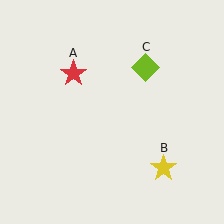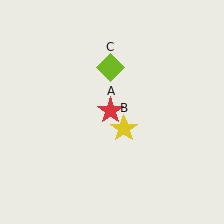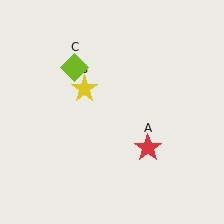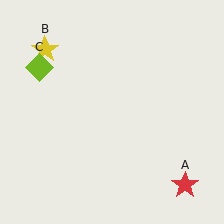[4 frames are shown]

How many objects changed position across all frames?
3 objects changed position: red star (object A), yellow star (object B), lime diamond (object C).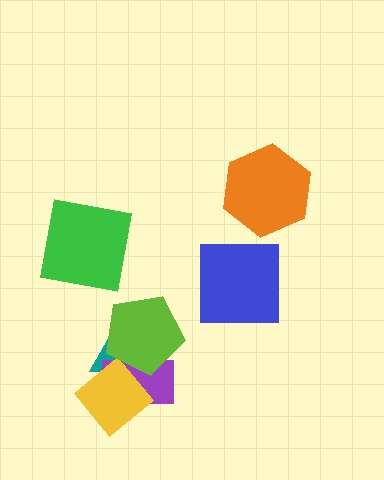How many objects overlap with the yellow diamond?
3 objects overlap with the yellow diamond.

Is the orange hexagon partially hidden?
No, no other shape covers it.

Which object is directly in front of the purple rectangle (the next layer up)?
The yellow diamond is directly in front of the purple rectangle.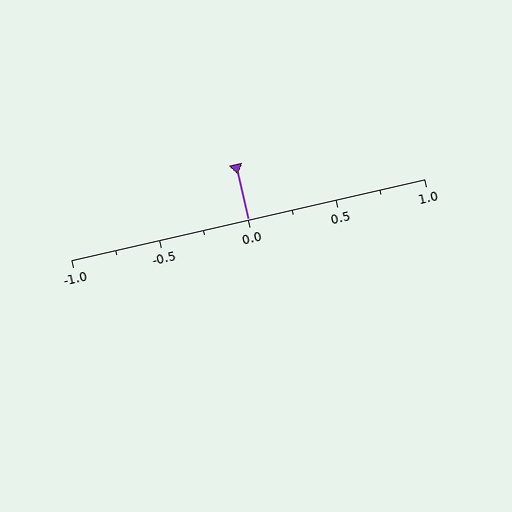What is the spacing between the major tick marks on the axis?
The major ticks are spaced 0.5 apart.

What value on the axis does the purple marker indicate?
The marker indicates approximately 0.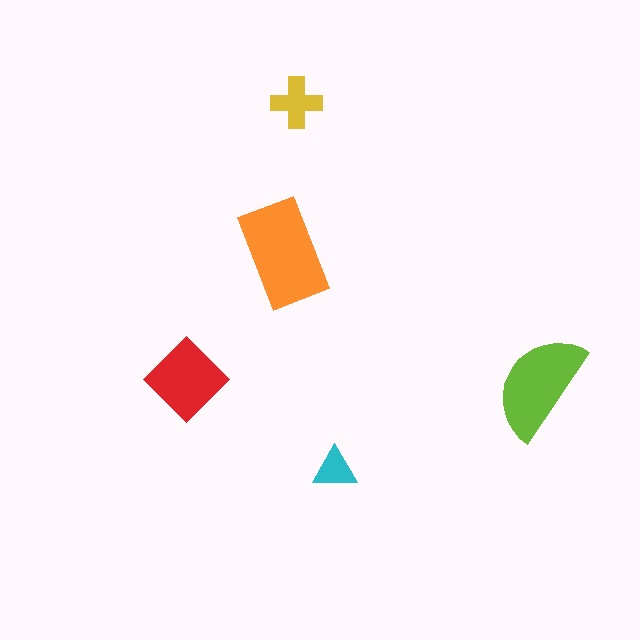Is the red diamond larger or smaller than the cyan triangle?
Larger.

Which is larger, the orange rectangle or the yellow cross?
The orange rectangle.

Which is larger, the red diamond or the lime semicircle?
The lime semicircle.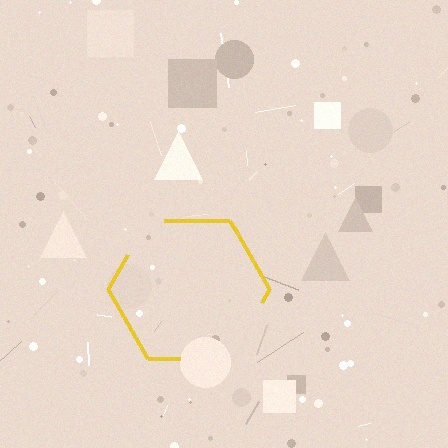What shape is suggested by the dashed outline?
The dashed outline suggests a hexagon.